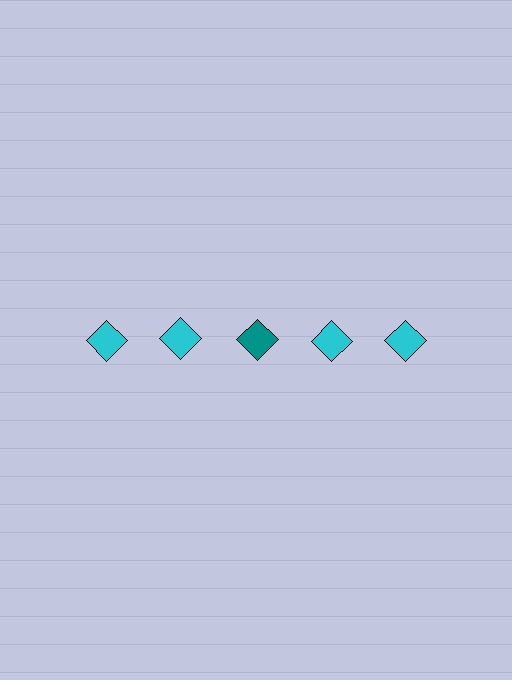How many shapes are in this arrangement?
There are 5 shapes arranged in a grid pattern.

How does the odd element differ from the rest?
It has a different color: teal instead of cyan.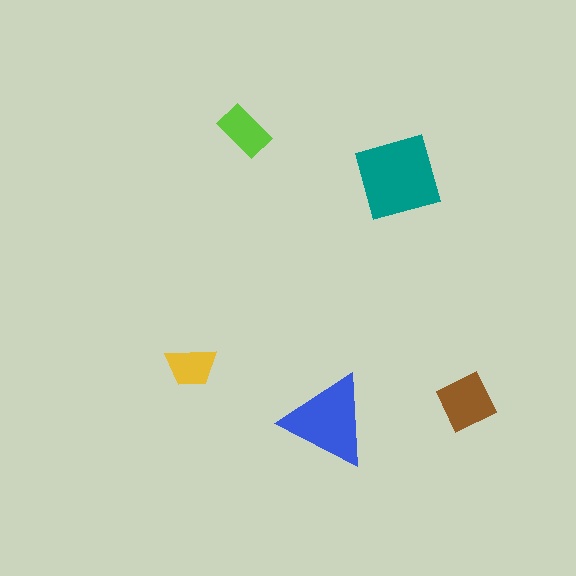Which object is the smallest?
The yellow trapezoid.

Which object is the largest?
The teal diamond.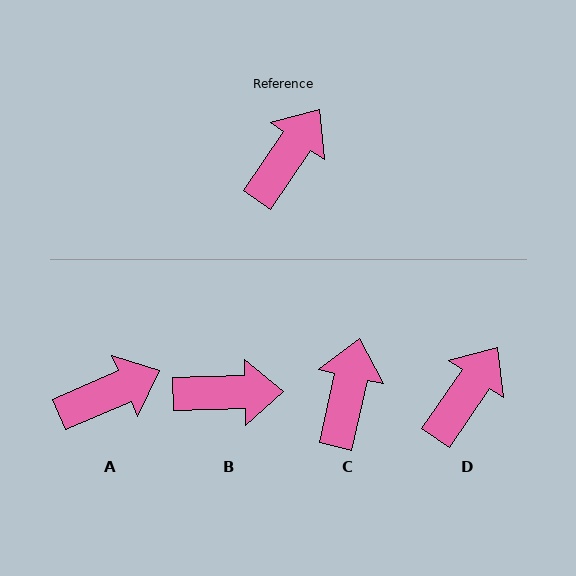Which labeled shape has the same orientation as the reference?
D.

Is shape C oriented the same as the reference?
No, it is off by about 22 degrees.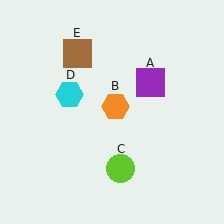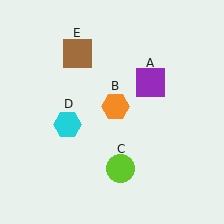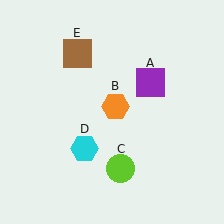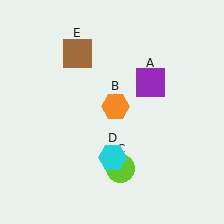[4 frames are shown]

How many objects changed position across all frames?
1 object changed position: cyan hexagon (object D).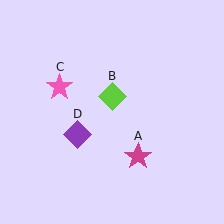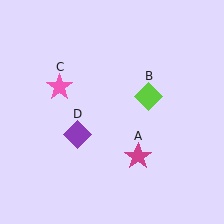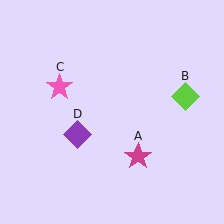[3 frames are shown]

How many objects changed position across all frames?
1 object changed position: lime diamond (object B).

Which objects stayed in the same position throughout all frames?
Magenta star (object A) and pink star (object C) and purple diamond (object D) remained stationary.